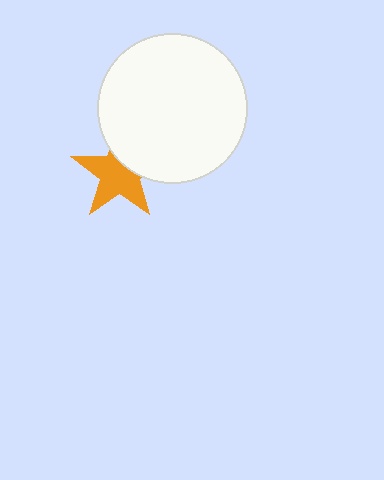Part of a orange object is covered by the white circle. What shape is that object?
It is a star.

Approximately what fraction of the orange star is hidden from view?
Roughly 33% of the orange star is hidden behind the white circle.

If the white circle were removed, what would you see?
You would see the complete orange star.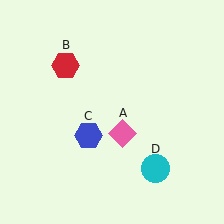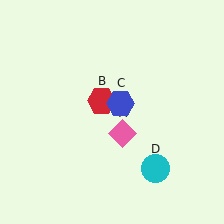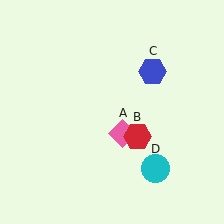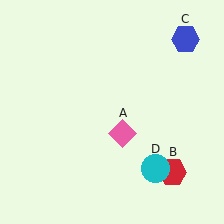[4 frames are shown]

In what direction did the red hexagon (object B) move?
The red hexagon (object B) moved down and to the right.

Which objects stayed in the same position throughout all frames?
Pink diamond (object A) and cyan circle (object D) remained stationary.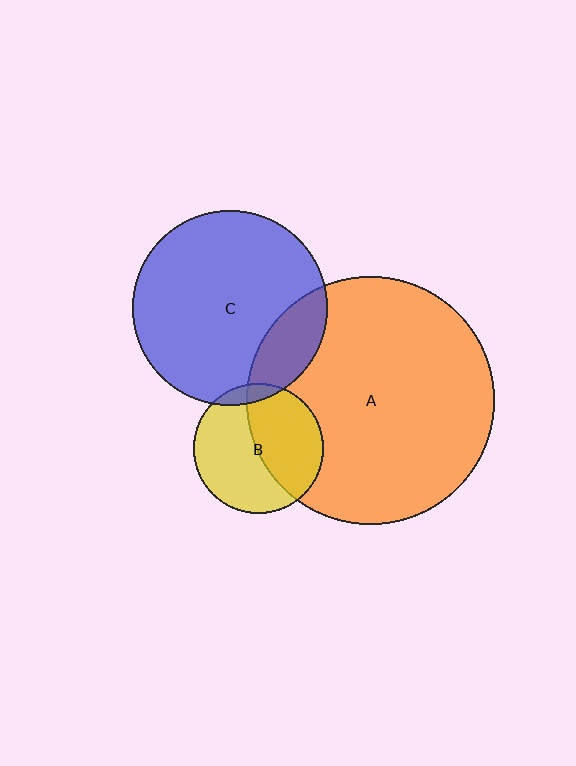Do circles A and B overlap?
Yes.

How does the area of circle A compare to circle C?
Approximately 1.6 times.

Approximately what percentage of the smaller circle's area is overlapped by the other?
Approximately 45%.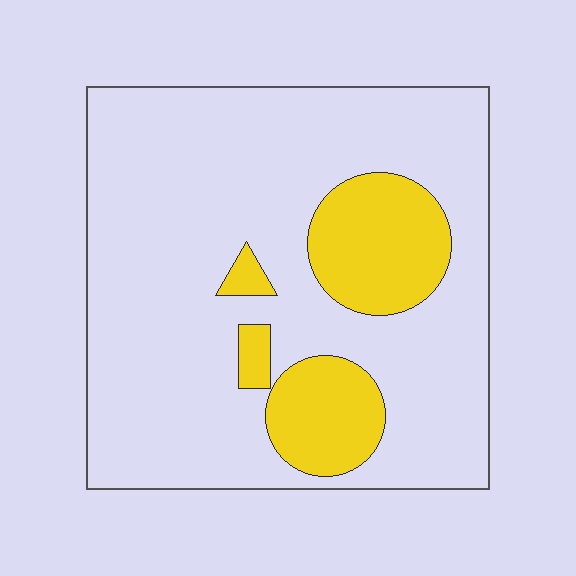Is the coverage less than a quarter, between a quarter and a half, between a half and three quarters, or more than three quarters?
Less than a quarter.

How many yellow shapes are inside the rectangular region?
4.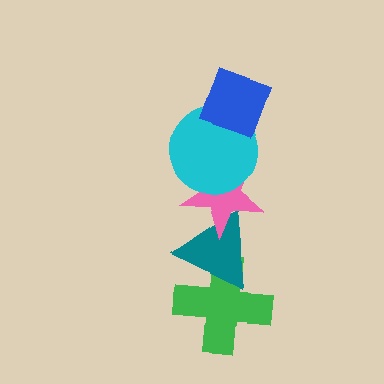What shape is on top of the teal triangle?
The pink star is on top of the teal triangle.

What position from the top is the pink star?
The pink star is 3rd from the top.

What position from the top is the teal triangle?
The teal triangle is 4th from the top.